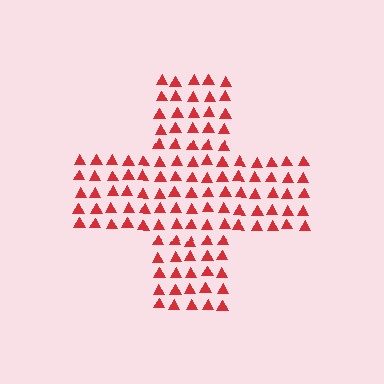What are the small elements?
The small elements are triangles.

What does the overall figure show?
The overall figure shows a cross.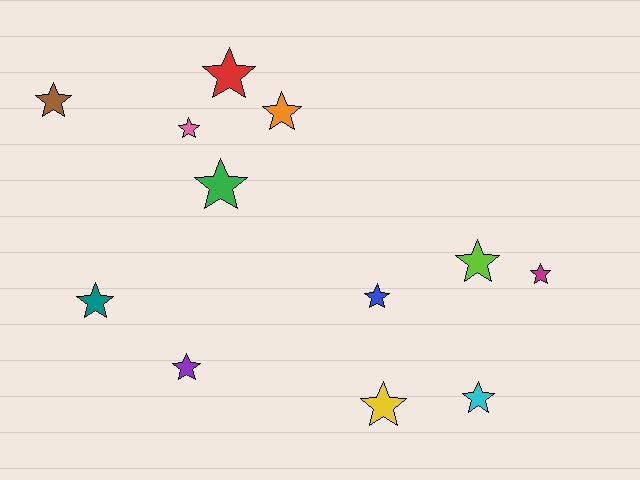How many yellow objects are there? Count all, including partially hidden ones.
There is 1 yellow object.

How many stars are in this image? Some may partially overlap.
There are 12 stars.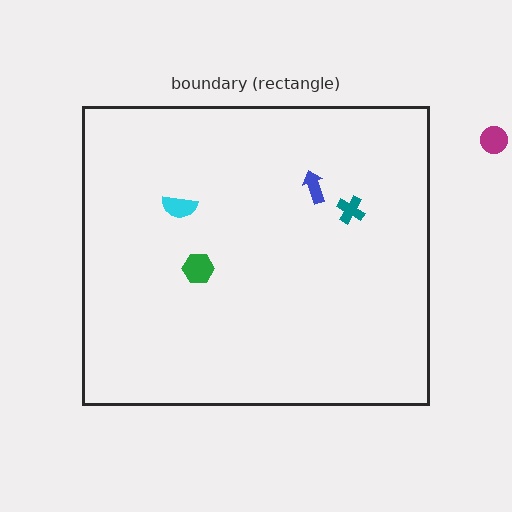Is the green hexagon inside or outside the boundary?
Inside.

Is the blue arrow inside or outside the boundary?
Inside.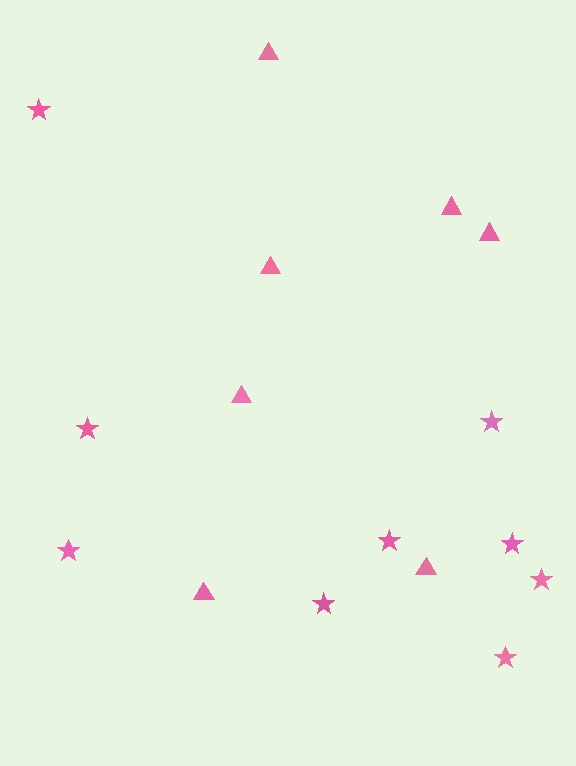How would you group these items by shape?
There are 2 groups: one group of stars (9) and one group of triangles (7).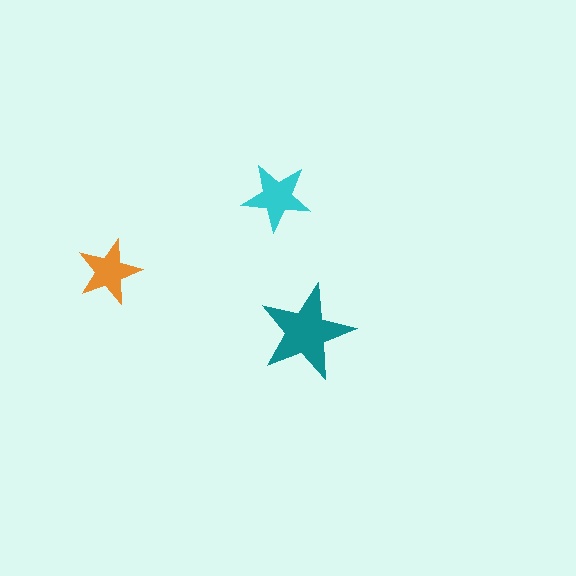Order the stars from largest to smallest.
the teal one, the cyan one, the orange one.